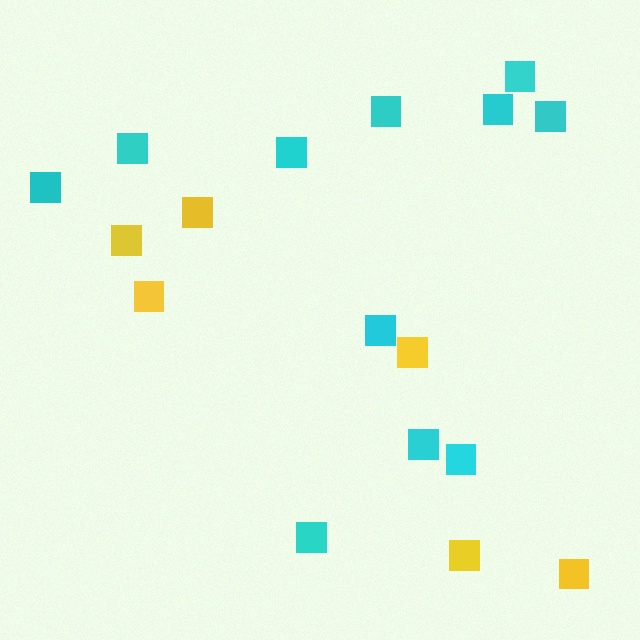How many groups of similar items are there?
There are 2 groups: one group of yellow squares (6) and one group of cyan squares (11).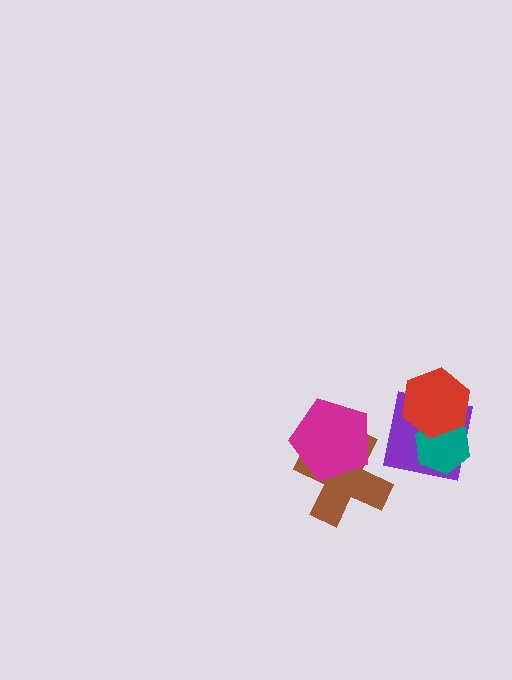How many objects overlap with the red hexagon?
2 objects overlap with the red hexagon.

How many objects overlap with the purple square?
2 objects overlap with the purple square.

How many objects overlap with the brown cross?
1 object overlaps with the brown cross.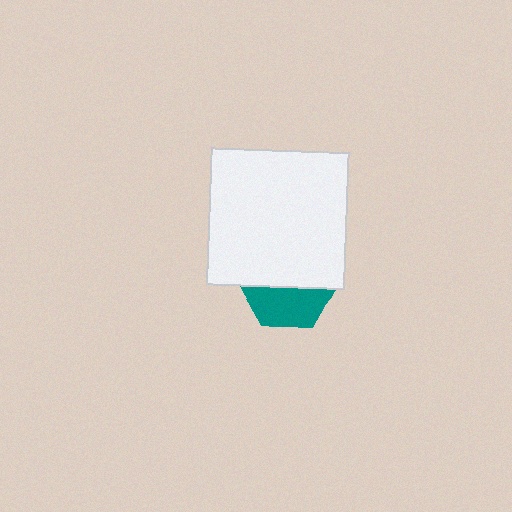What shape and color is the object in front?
The object in front is a white square.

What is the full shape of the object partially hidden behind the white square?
The partially hidden object is a teal hexagon.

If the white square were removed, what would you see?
You would see the complete teal hexagon.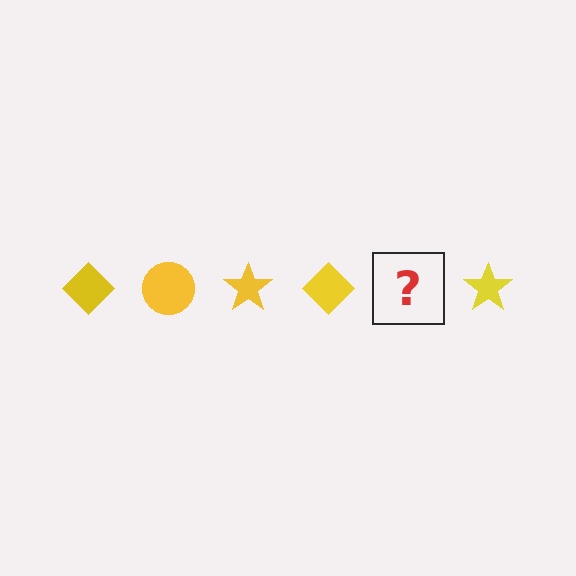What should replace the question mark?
The question mark should be replaced with a yellow circle.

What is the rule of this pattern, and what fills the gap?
The rule is that the pattern cycles through diamond, circle, star shapes in yellow. The gap should be filled with a yellow circle.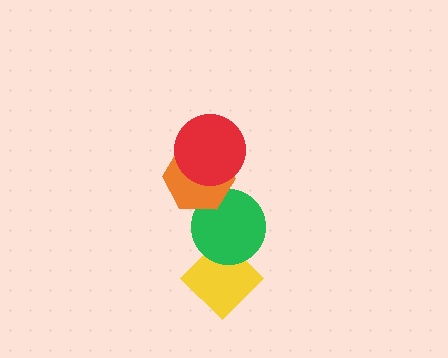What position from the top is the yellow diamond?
The yellow diamond is 4th from the top.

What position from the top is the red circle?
The red circle is 1st from the top.